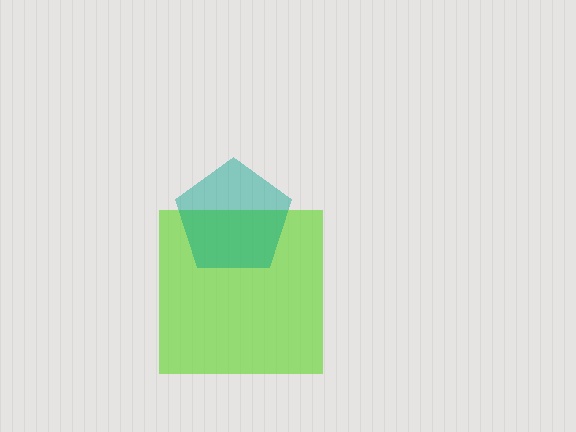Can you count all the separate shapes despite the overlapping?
Yes, there are 2 separate shapes.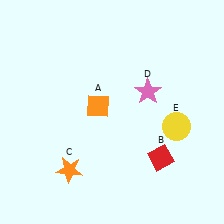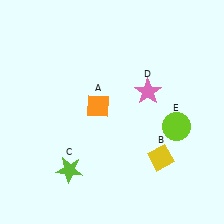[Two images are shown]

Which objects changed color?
B changed from red to yellow. C changed from orange to lime. E changed from yellow to lime.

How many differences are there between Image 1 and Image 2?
There are 3 differences between the two images.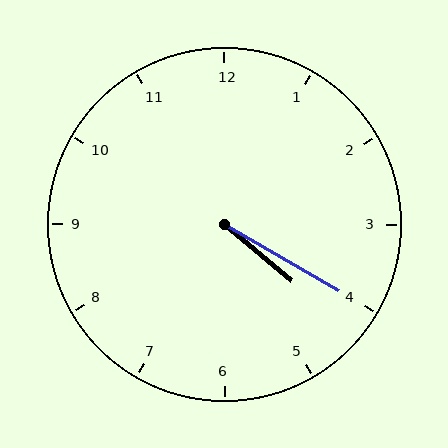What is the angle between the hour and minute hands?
Approximately 10 degrees.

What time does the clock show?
4:20.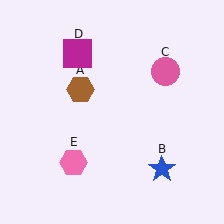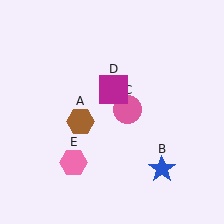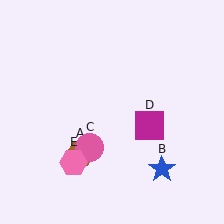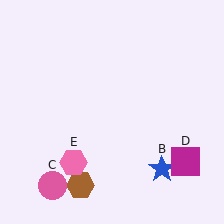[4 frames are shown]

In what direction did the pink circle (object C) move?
The pink circle (object C) moved down and to the left.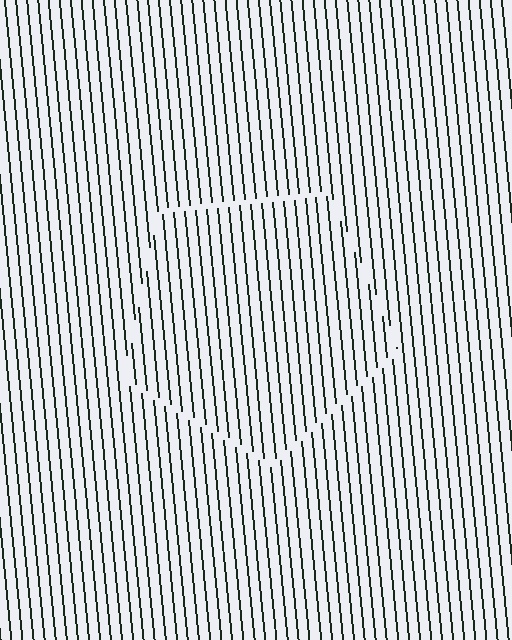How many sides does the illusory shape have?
5 sides — the line-ends trace a pentagon.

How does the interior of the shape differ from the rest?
The interior of the shape contains the same grating, shifted by half a period — the contour is defined by the phase discontinuity where line-ends from the inner and outer gratings abut.